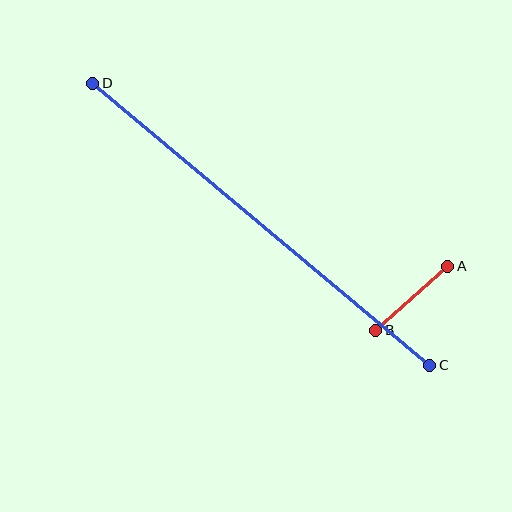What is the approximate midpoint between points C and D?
The midpoint is at approximately (261, 224) pixels.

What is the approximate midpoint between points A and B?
The midpoint is at approximately (412, 298) pixels.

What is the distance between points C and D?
The distance is approximately 439 pixels.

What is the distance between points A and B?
The distance is approximately 96 pixels.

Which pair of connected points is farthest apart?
Points C and D are farthest apart.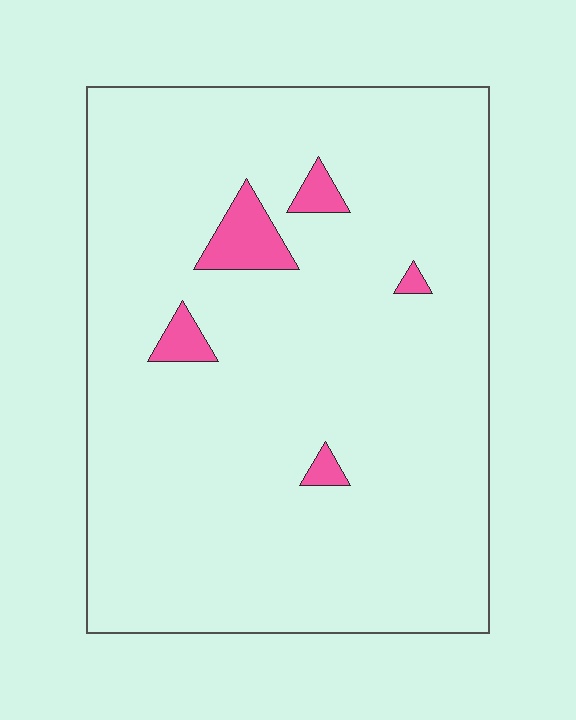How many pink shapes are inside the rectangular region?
5.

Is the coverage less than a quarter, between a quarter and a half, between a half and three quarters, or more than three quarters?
Less than a quarter.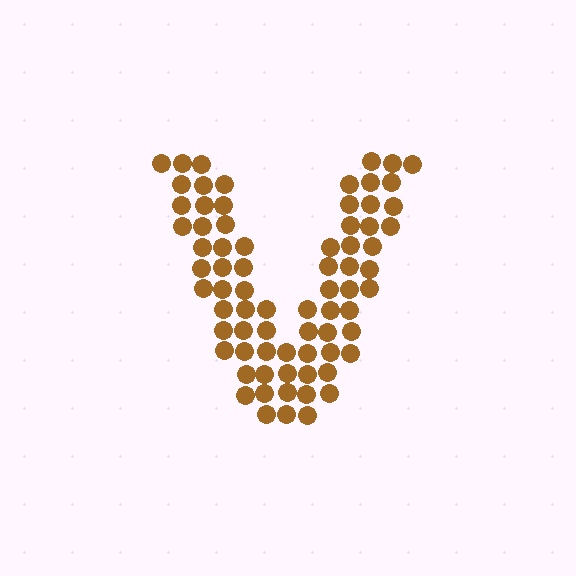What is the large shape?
The large shape is the letter V.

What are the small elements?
The small elements are circles.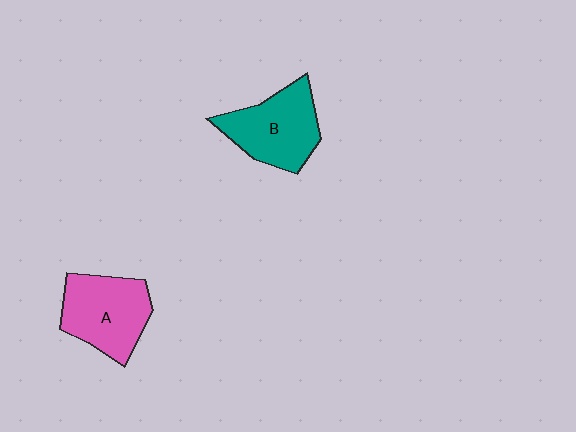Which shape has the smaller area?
Shape B (teal).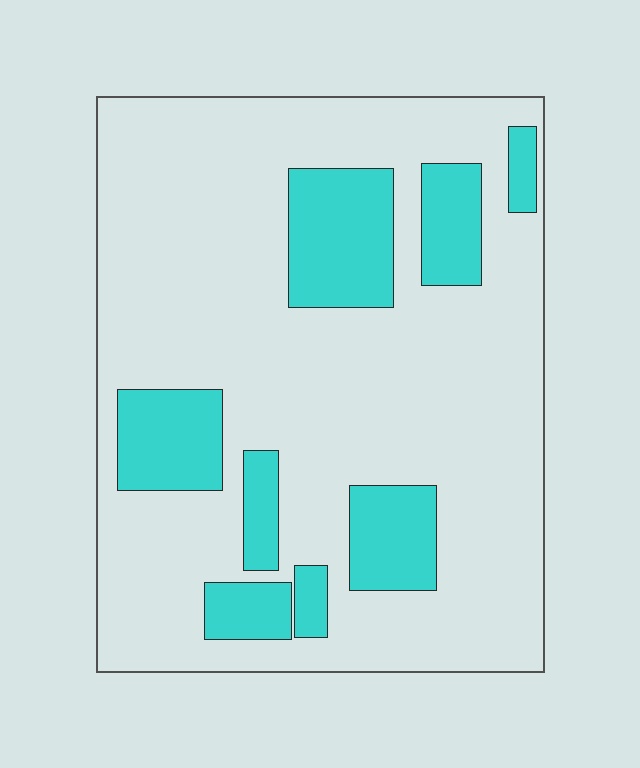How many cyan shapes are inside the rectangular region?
8.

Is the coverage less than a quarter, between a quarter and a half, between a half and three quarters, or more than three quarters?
Less than a quarter.